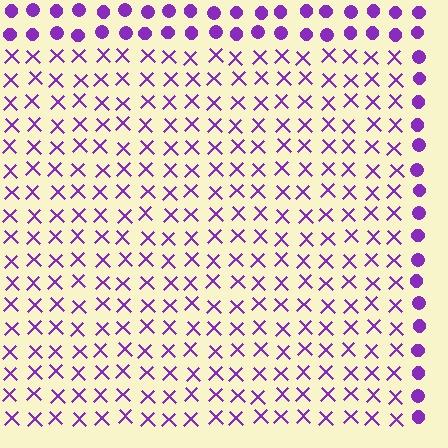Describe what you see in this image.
The image is filled with small purple elements arranged in a uniform grid. A rectangle-shaped region contains X marks, while the surrounding area contains circles. The boundary is defined purely by the change in element shape.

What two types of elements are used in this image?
The image uses X marks inside the rectangle region and circles outside it.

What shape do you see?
I see a rectangle.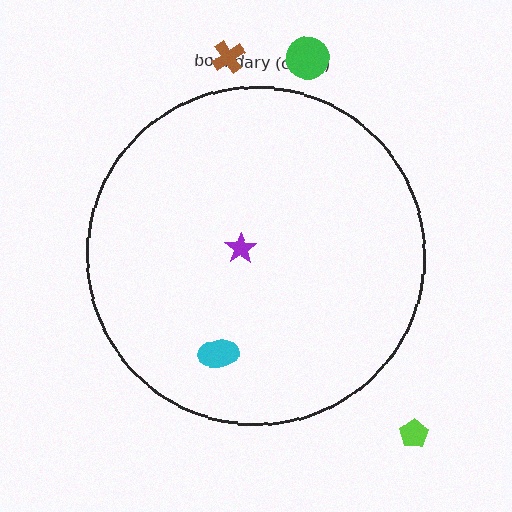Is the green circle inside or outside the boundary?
Outside.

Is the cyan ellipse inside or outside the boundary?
Inside.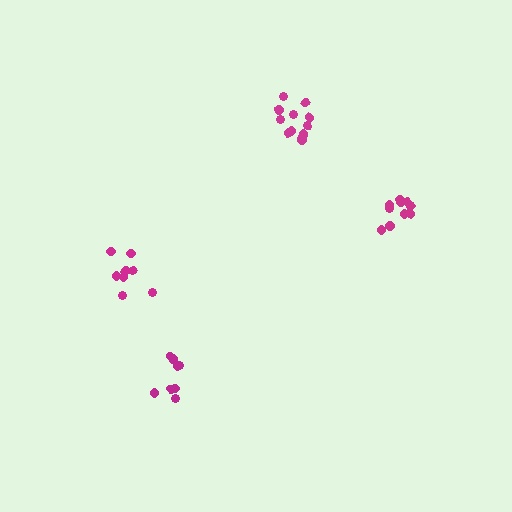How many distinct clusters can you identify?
There are 4 distinct clusters.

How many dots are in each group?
Group 1: 8 dots, Group 2: 8 dots, Group 3: 12 dots, Group 4: 11 dots (39 total).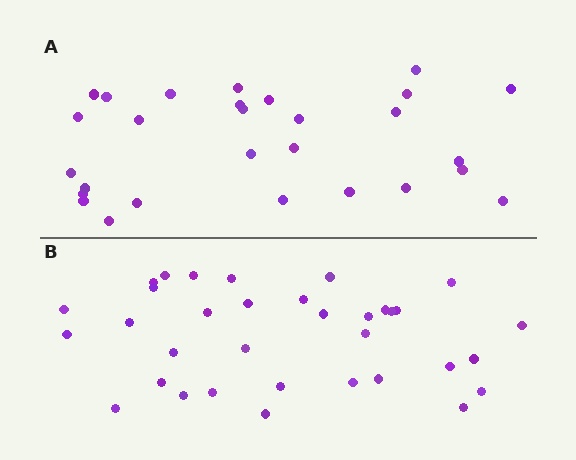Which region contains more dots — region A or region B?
Region B (the bottom region) has more dots.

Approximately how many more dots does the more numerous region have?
Region B has about 6 more dots than region A.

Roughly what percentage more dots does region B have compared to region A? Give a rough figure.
About 20% more.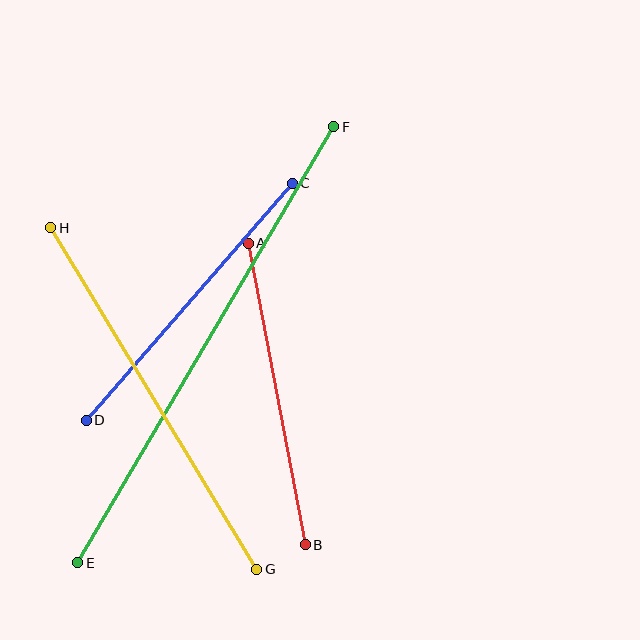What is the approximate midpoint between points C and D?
The midpoint is at approximately (189, 302) pixels.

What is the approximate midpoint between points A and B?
The midpoint is at approximately (277, 394) pixels.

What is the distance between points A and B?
The distance is approximately 307 pixels.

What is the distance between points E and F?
The distance is approximately 506 pixels.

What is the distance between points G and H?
The distance is approximately 399 pixels.